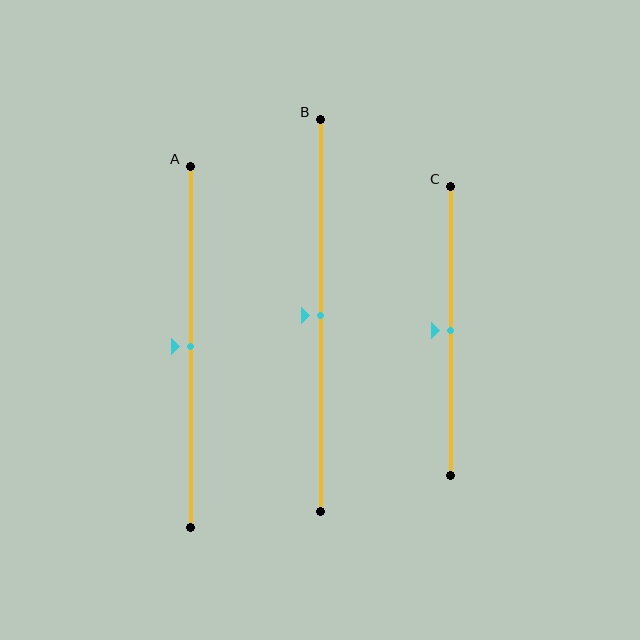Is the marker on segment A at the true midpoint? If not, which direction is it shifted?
Yes, the marker on segment A is at the true midpoint.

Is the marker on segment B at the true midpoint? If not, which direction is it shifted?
Yes, the marker on segment B is at the true midpoint.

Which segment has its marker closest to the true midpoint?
Segment A has its marker closest to the true midpoint.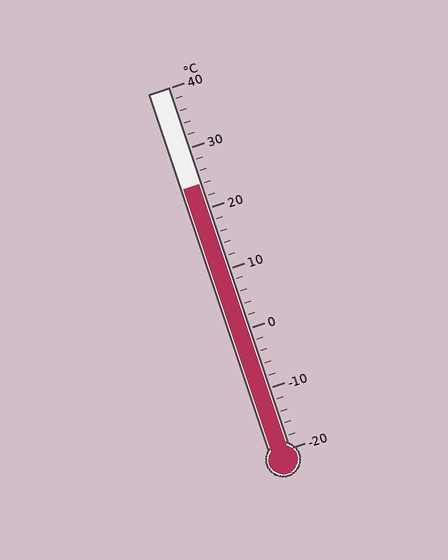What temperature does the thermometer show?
The thermometer shows approximately 24°C.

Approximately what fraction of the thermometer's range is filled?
The thermometer is filled to approximately 75% of its range.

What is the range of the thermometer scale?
The thermometer scale ranges from -20°C to 40°C.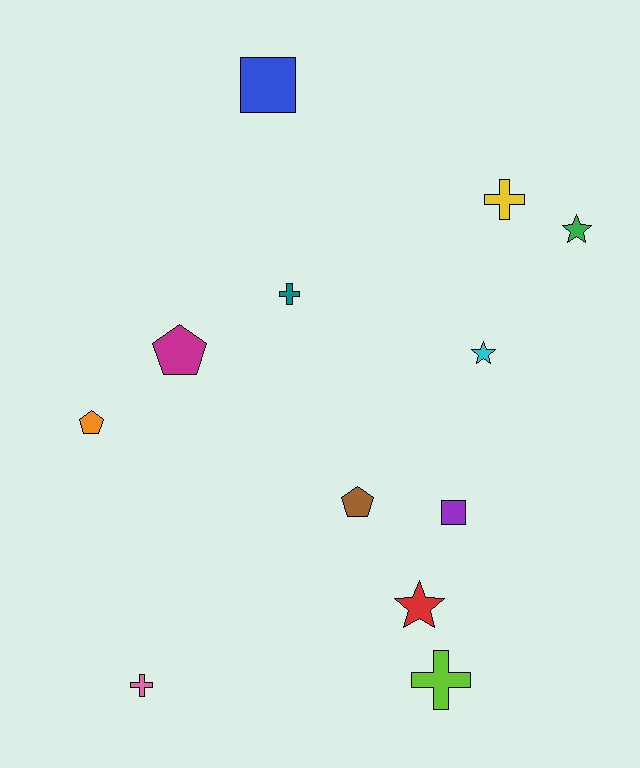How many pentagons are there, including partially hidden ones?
There are 3 pentagons.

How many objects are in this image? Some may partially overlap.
There are 12 objects.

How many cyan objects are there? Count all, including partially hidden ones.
There is 1 cyan object.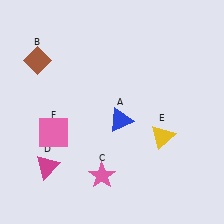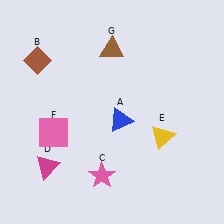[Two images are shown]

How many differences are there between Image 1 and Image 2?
There is 1 difference between the two images.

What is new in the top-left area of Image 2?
A brown triangle (G) was added in the top-left area of Image 2.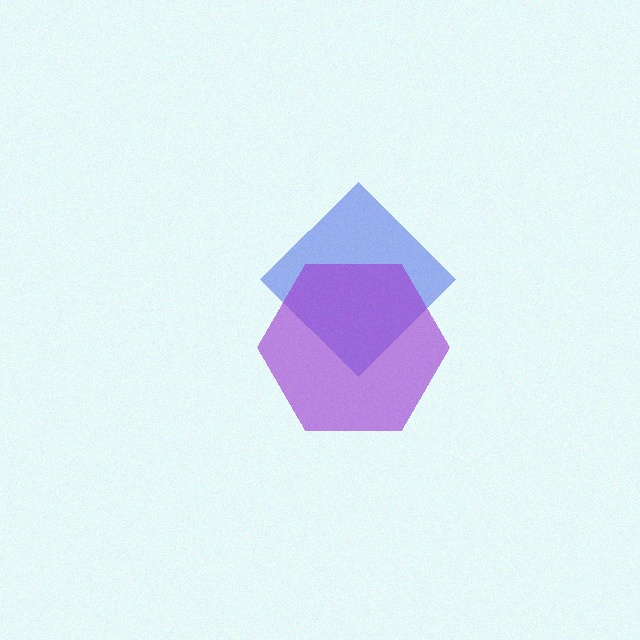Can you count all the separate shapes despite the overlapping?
Yes, there are 2 separate shapes.